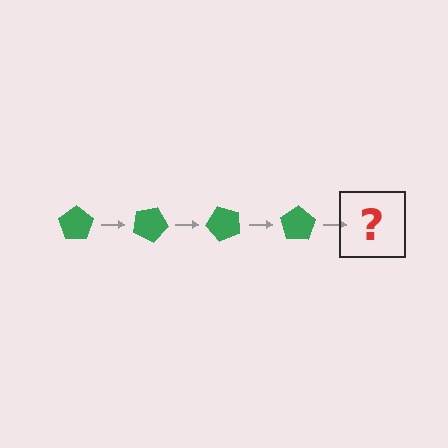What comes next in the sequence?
The next element should be a green pentagon rotated 100 degrees.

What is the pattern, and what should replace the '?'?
The pattern is that the pentagon rotates 25 degrees each step. The '?' should be a green pentagon rotated 100 degrees.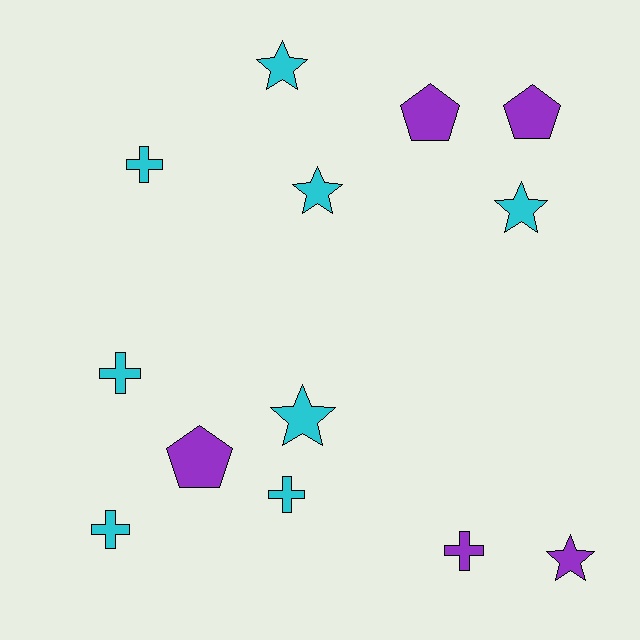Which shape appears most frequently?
Cross, with 5 objects.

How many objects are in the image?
There are 13 objects.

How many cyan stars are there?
There are 4 cyan stars.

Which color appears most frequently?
Cyan, with 8 objects.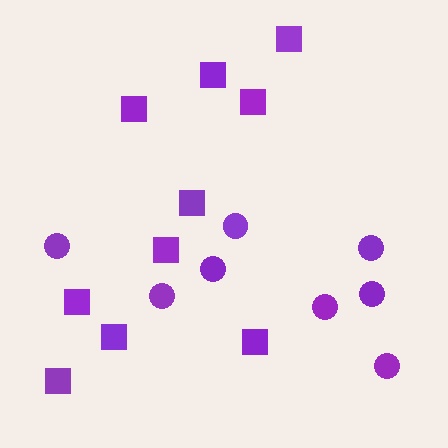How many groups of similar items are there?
There are 2 groups: one group of circles (8) and one group of squares (10).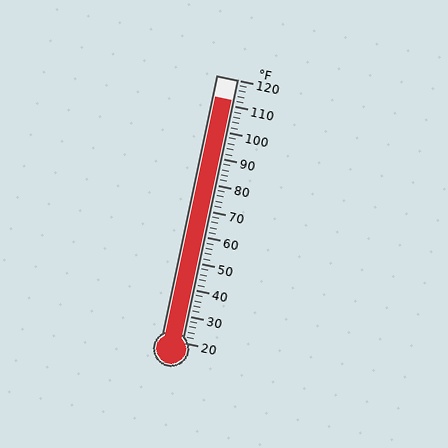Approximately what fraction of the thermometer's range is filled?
The thermometer is filled to approximately 90% of its range.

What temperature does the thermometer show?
The thermometer shows approximately 112°F.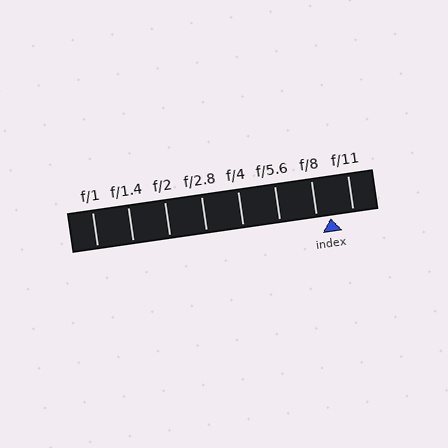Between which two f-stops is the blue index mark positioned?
The index mark is between f/8 and f/11.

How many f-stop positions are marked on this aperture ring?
There are 8 f-stop positions marked.